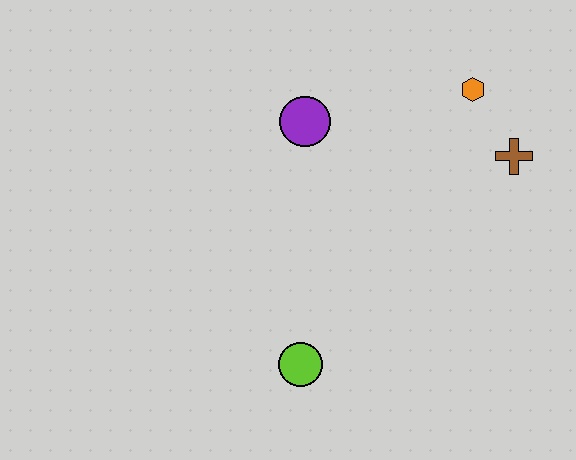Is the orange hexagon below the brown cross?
No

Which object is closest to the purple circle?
The orange hexagon is closest to the purple circle.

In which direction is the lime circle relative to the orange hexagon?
The lime circle is below the orange hexagon.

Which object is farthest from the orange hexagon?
The lime circle is farthest from the orange hexagon.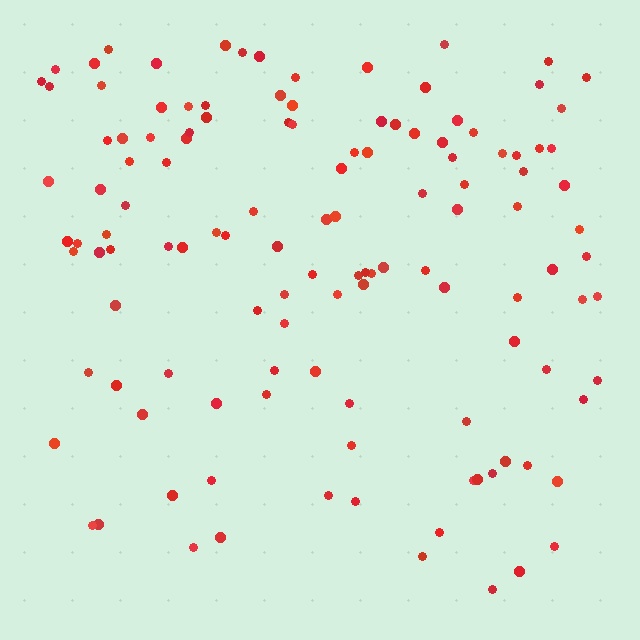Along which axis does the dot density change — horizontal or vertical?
Vertical.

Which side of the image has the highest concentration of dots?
The top.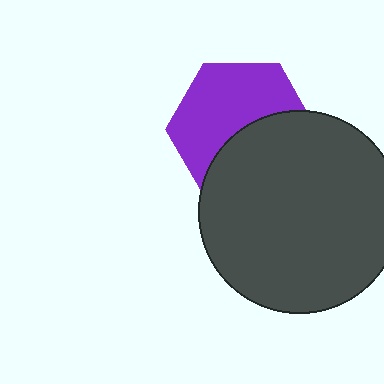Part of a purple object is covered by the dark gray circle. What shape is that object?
It is a hexagon.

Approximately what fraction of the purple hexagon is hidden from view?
Roughly 44% of the purple hexagon is hidden behind the dark gray circle.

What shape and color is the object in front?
The object in front is a dark gray circle.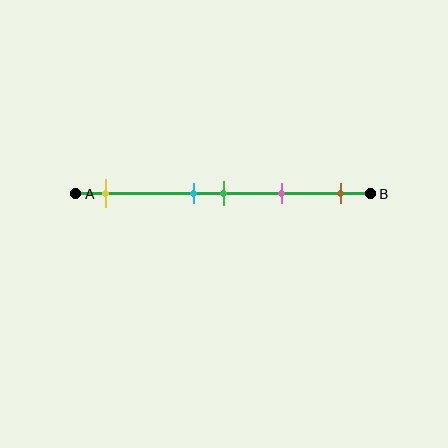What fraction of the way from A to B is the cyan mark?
The cyan mark is approximately 40% (0.4) of the way from A to B.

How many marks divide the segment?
There are 5 marks dividing the segment.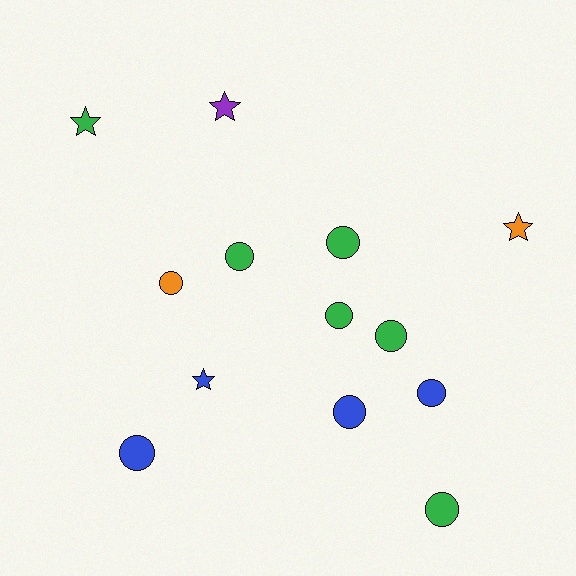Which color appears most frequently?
Green, with 6 objects.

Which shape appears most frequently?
Circle, with 9 objects.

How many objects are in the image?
There are 13 objects.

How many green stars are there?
There is 1 green star.